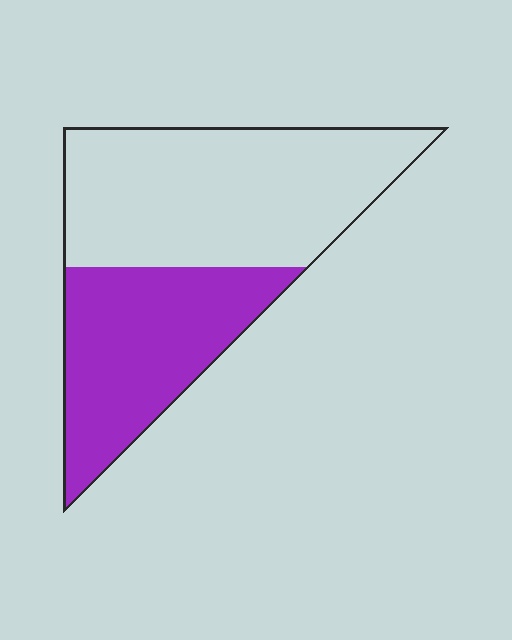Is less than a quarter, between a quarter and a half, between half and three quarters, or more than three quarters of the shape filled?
Between a quarter and a half.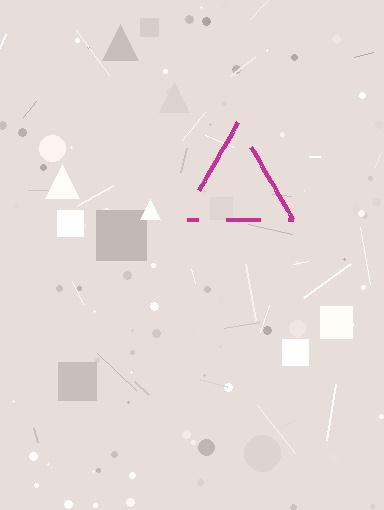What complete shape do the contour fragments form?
The contour fragments form a triangle.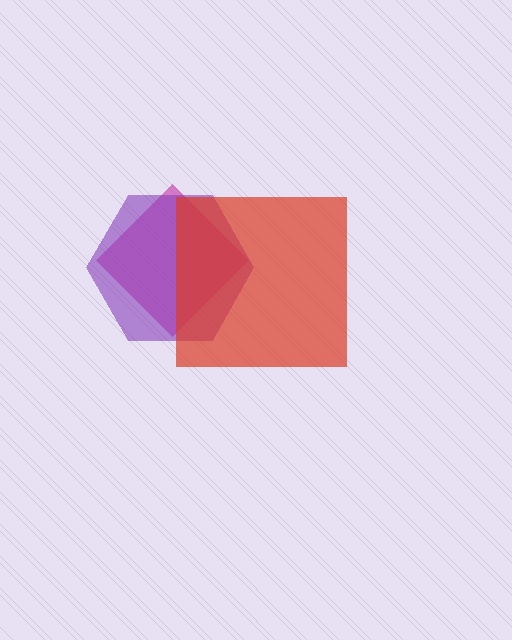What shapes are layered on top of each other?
The layered shapes are: a magenta diamond, a purple hexagon, a red square.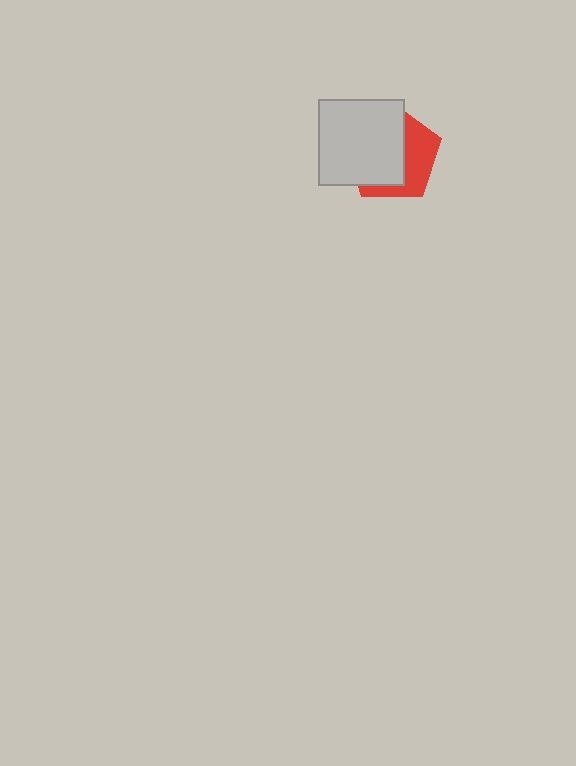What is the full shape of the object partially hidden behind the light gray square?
The partially hidden object is a red pentagon.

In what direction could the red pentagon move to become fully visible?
The red pentagon could move right. That would shift it out from behind the light gray square entirely.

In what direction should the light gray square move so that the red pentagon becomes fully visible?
The light gray square should move left. That is the shortest direction to clear the overlap and leave the red pentagon fully visible.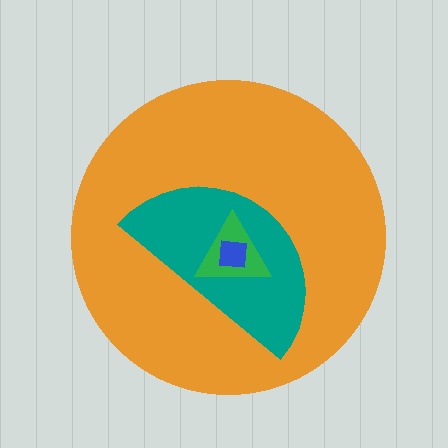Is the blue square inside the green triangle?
Yes.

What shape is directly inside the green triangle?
The blue square.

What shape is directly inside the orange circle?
The teal semicircle.